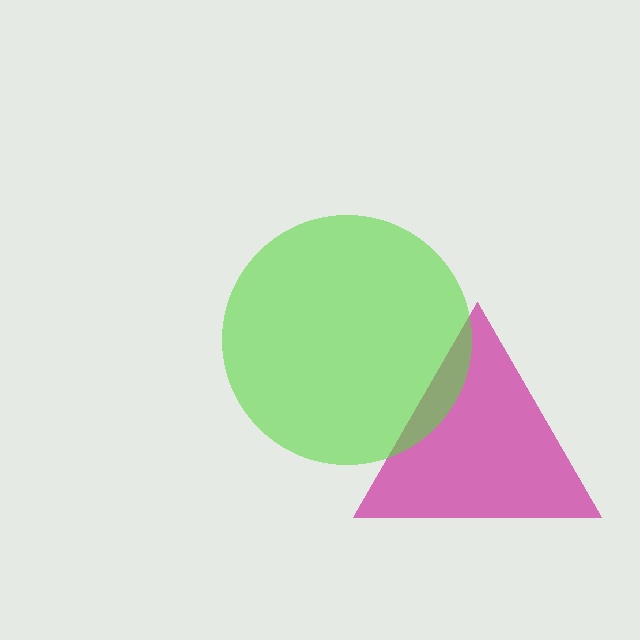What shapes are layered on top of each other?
The layered shapes are: a magenta triangle, a lime circle.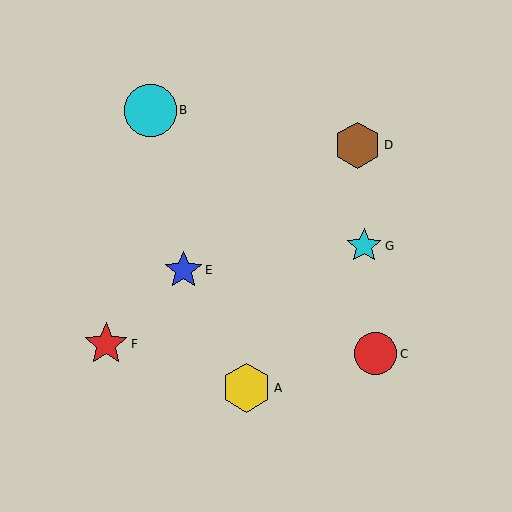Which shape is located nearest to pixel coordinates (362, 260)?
The cyan star (labeled G) at (364, 246) is nearest to that location.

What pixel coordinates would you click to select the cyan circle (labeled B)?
Click at (150, 110) to select the cyan circle B.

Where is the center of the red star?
The center of the red star is at (106, 344).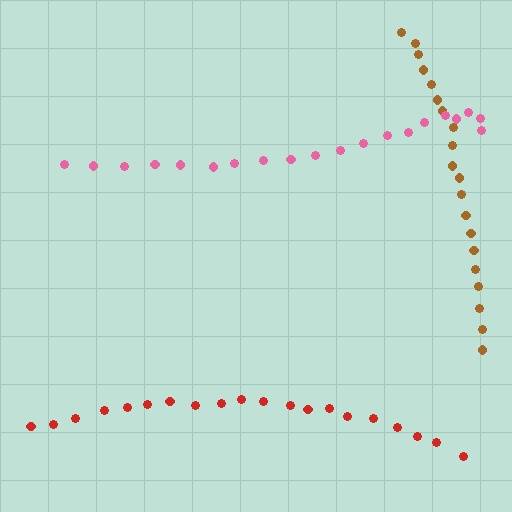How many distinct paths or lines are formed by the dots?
There are 3 distinct paths.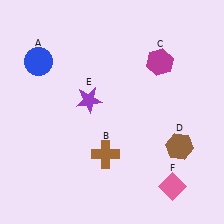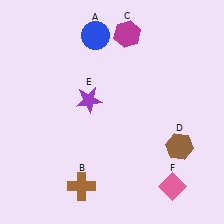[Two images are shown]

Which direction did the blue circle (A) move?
The blue circle (A) moved right.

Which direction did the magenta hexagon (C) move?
The magenta hexagon (C) moved left.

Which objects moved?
The objects that moved are: the blue circle (A), the brown cross (B), the magenta hexagon (C).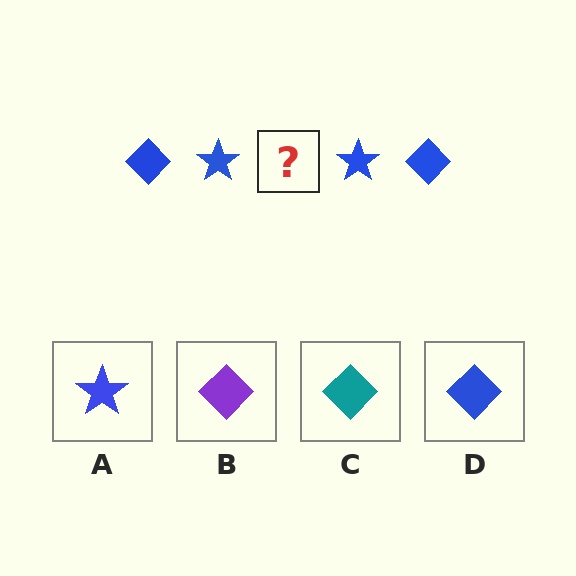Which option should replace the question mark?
Option D.